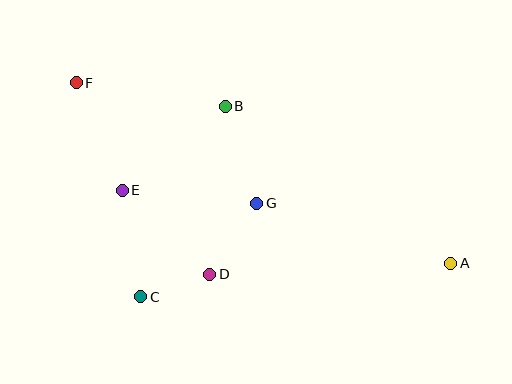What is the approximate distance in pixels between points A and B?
The distance between A and B is approximately 275 pixels.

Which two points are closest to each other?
Points C and D are closest to each other.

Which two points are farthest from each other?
Points A and F are farthest from each other.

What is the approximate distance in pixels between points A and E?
The distance between A and E is approximately 336 pixels.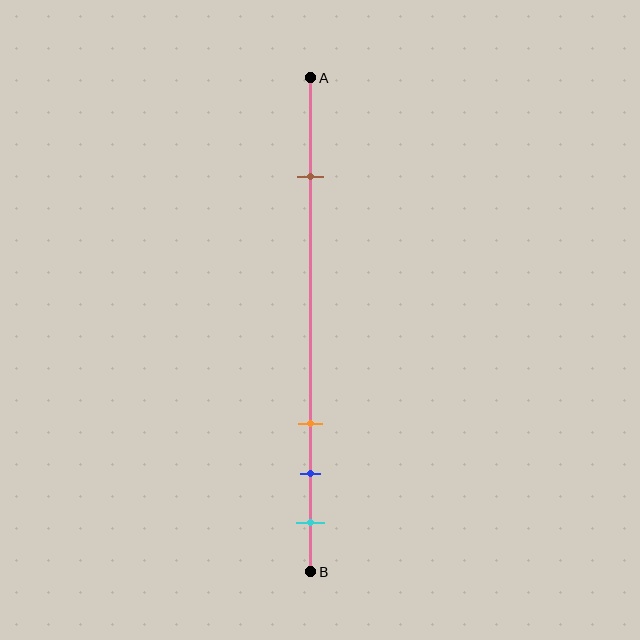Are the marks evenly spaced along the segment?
No, the marks are not evenly spaced.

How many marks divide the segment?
There are 4 marks dividing the segment.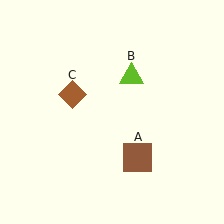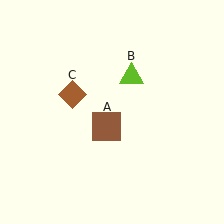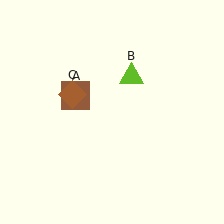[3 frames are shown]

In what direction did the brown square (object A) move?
The brown square (object A) moved up and to the left.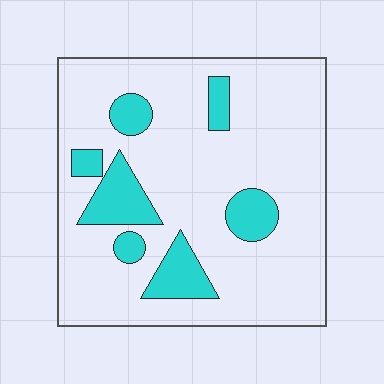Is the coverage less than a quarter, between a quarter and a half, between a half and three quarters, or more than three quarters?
Less than a quarter.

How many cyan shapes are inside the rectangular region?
7.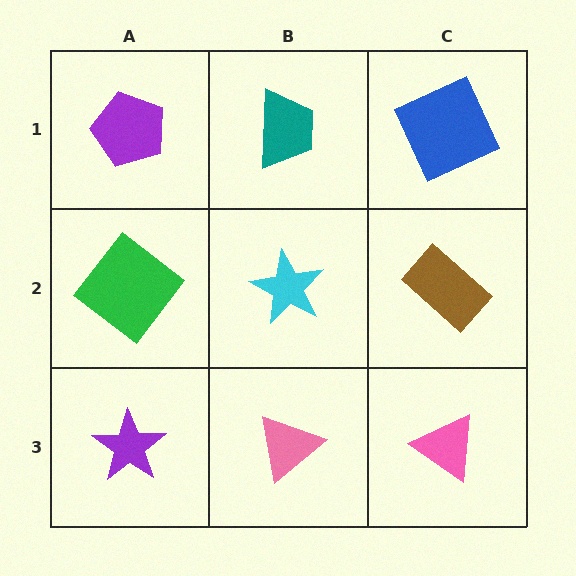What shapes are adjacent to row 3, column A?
A green diamond (row 2, column A), a pink triangle (row 3, column B).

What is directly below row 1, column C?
A brown rectangle.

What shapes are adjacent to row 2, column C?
A blue square (row 1, column C), a pink triangle (row 3, column C), a cyan star (row 2, column B).